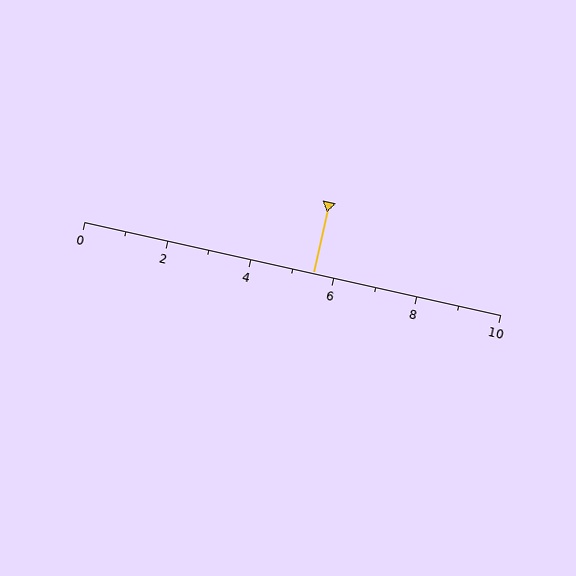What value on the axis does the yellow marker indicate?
The marker indicates approximately 5.5.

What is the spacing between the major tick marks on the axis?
The major ticks are spaced 2 apart.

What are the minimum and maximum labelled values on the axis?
The axis runs from 0 to 10.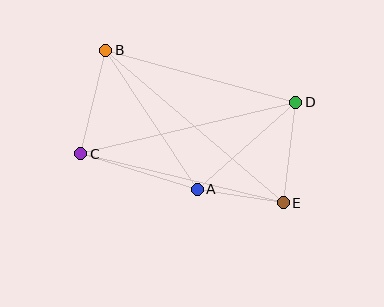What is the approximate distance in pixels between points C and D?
The distance between C and D is approximately 221 pixels.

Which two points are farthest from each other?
Points B and E are farthest from each other.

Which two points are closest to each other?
Points A and E are closest to each other.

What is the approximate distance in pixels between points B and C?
The distance between B and C is approximately 106 pixels.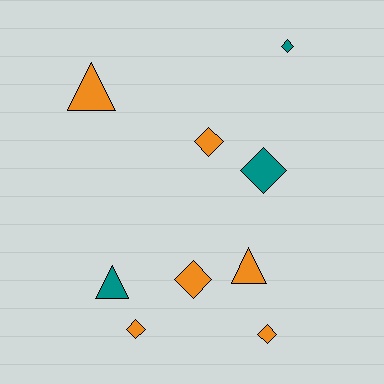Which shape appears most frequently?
Diamond, with 6 objects.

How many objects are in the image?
There are 9 objects.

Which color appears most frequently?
Orange, with 6 objects.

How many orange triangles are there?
There are 2 orange triangles.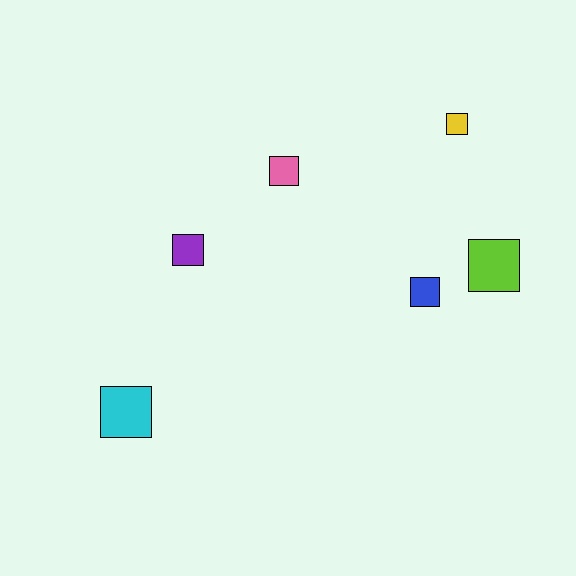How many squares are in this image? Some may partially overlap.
There are 6 squares.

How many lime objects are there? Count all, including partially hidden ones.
There is 1 lime object.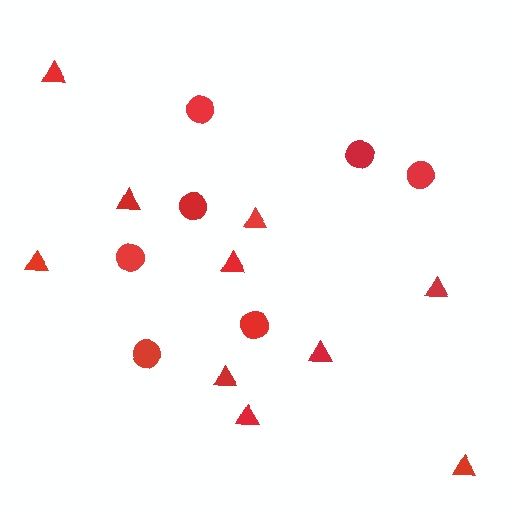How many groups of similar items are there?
There are 2 groups: one group of circles (7) and one group of triangles (10).